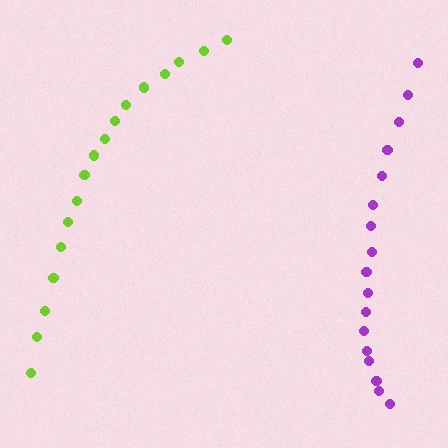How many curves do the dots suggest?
There are 2 distinct paths.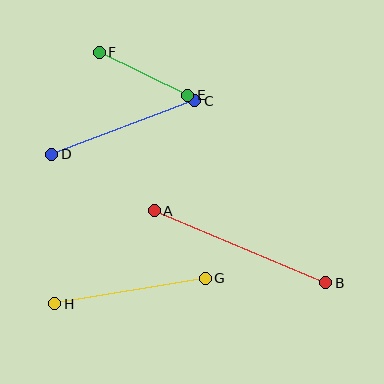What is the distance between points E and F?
The distance is approximately 99 pixels.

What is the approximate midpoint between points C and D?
The midpoint is at approximately (123, 127) pixels.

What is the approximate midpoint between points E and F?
The midpoint is at approximately (143, 74) pixels.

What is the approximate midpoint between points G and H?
The midpoint is at approximately (130, 291) pixels.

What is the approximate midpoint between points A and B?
The midpoint is at approximately (240, 247) pixels.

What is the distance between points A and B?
The distance is approximately 186 pixels.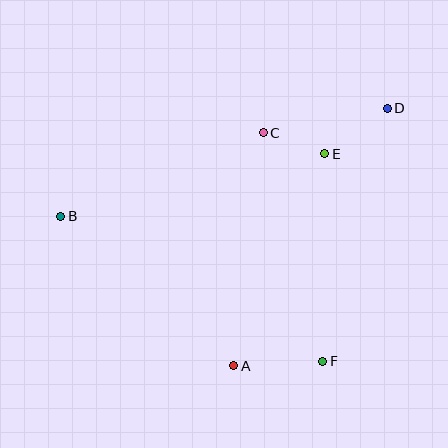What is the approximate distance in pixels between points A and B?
The distance between A and B is approximately 228 pixels.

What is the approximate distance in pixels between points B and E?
The distance between B and E is approximately 271 pixels.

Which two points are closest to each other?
Points C and E are closest to each other.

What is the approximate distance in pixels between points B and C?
The distance between B and C is approximately 219 pixels.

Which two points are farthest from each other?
Points B and D are farthest from each other.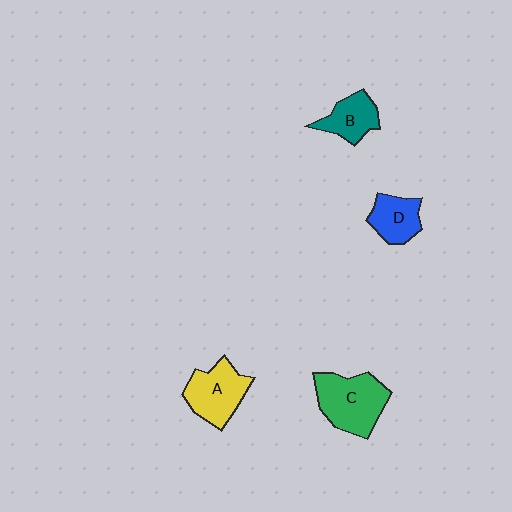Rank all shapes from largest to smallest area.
From largest to smallest: C (green), A (yellow), D (blue), B (teal).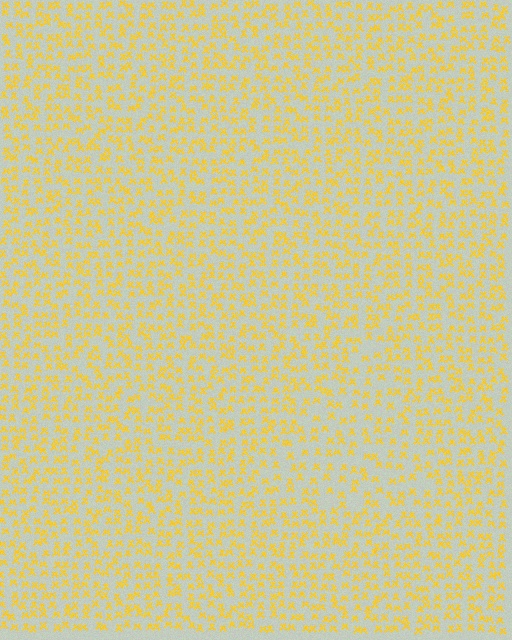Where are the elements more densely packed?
The elements are more densely packed outside the triangle boundary.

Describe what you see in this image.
The image contains small yellow elements arranged at two different densities. A triangle-shaped region is visible where the elements are less densely packed than the surrounding area.